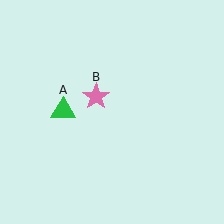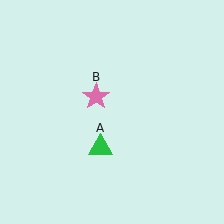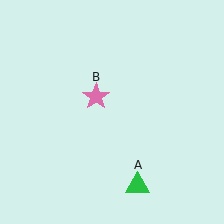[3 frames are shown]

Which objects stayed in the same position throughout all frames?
Pink star (object B) remained stationary.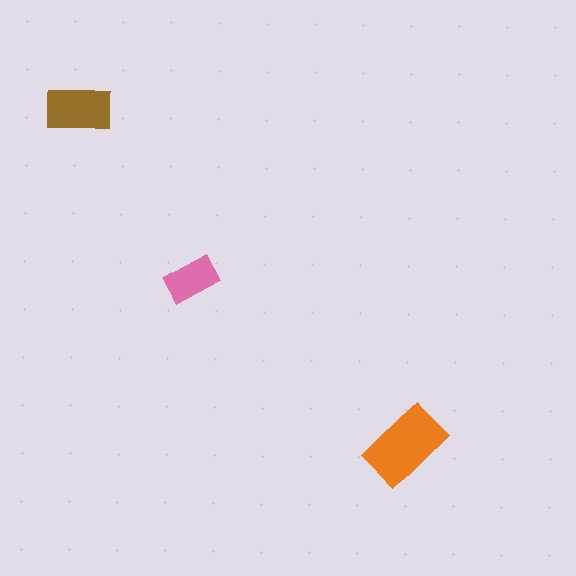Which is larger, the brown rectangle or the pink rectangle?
The brown one.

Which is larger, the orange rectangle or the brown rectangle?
The orange one.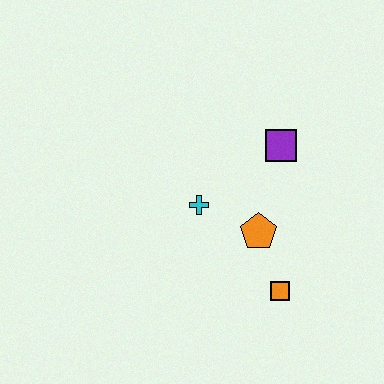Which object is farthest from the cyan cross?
The orange square is farthest from the cyan cross.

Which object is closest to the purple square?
The orange pentagon is closest to the purple square.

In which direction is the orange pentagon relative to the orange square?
The orange pentagon is above the orange square.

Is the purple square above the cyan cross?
Yes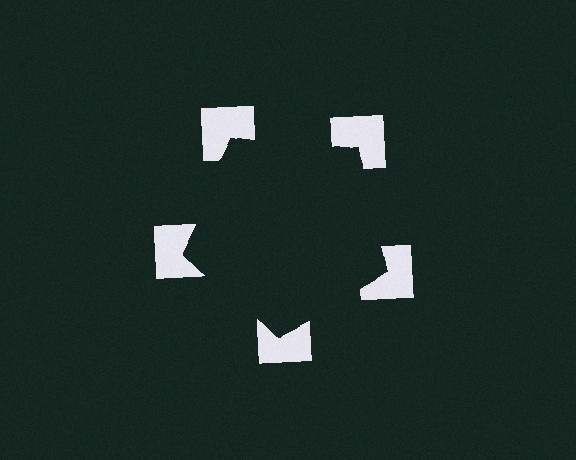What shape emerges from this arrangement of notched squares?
An illusory pentagon — its edges are inferred from the aligned wedge cuts in the notched squares, not physically drawn.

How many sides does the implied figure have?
5 sides.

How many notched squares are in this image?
There are 5 — one at each vertex of the illusory pentagon.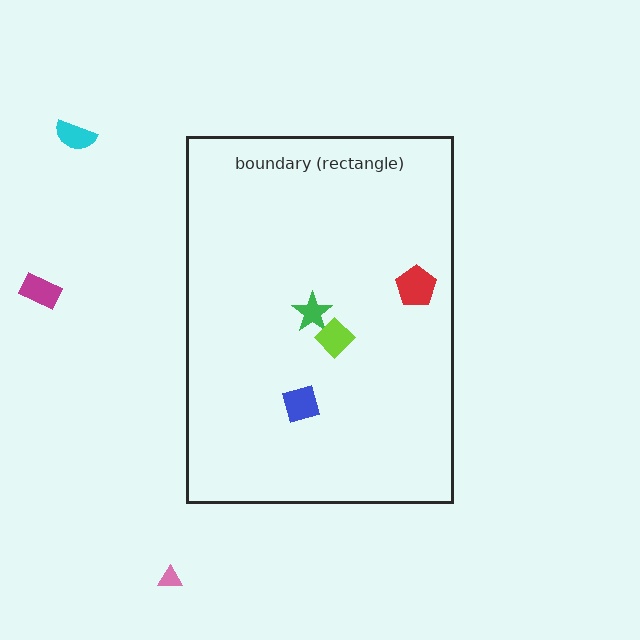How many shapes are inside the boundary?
4 inside, 3 outside.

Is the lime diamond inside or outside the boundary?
Inside.